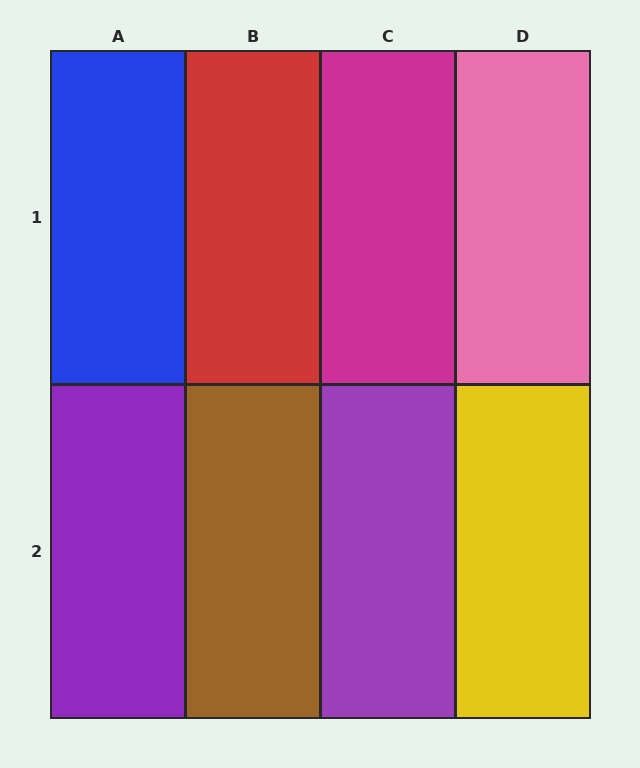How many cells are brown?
1 cell is brown.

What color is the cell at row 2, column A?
Purple.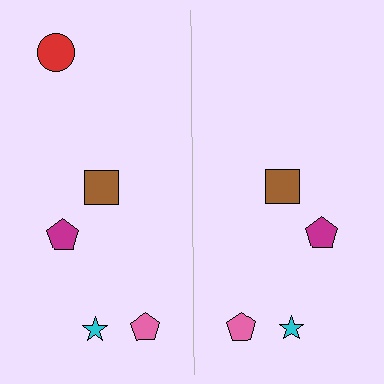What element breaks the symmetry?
A red circle is missing from the right side.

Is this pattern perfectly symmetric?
No, the pattern is not perfectly symmetric. A red circle is missing from the right side.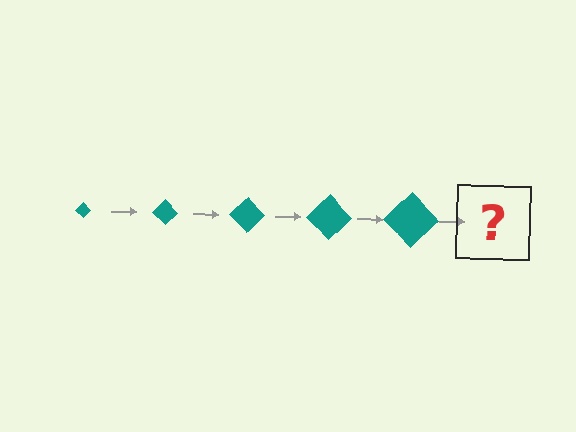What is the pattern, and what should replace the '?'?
The pattern is that the diamond gets progressively larger each step. The '?' should be a teal diamond, larger than the previous one.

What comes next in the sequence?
The next element should be a teal diamond, larger than the previous one.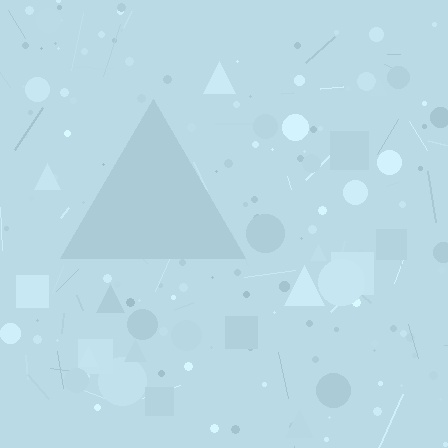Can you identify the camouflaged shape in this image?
The camouflaged shape is a triangle.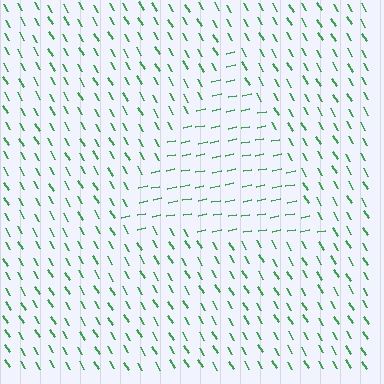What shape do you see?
I see a triangle.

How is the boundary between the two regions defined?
The boundary is defined purely by a change in line orientation (approximately 70 degrees difference). All lines are the same color and thickness.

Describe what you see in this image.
The image is filled with small green line segments. A triangle region in the image has lines oriented differently from the surrounding lines, creating a visible texture boundary.